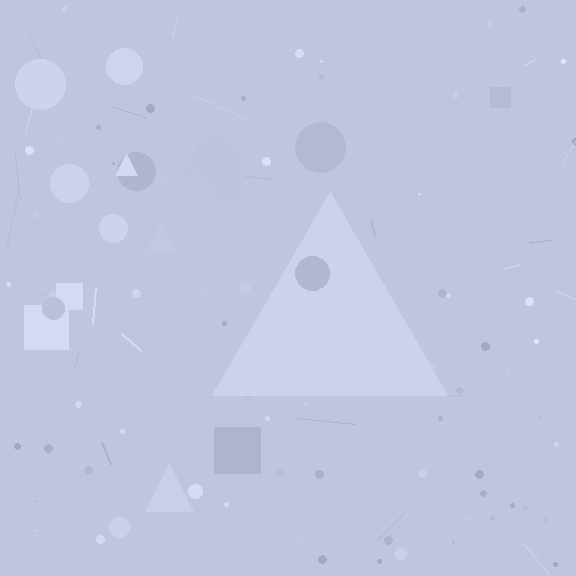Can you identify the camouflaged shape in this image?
The camouflaged shape is a triangle.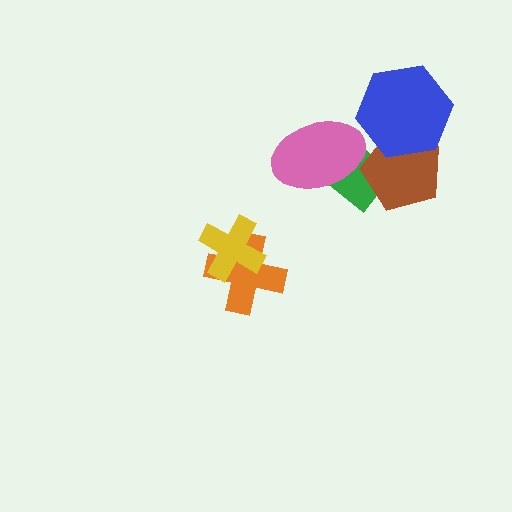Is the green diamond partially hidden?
Yes, it is partially covered by another shape.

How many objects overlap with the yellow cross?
1 object overlaps with the yellow cross.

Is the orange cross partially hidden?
Yes, it is partially covered by another shape.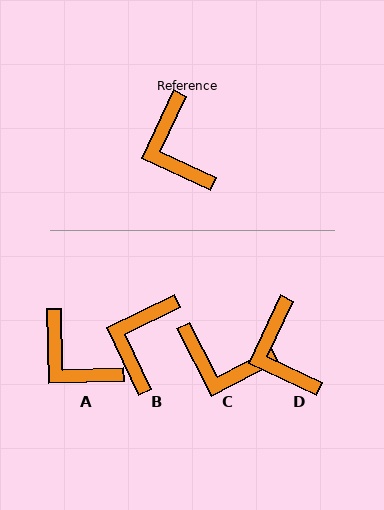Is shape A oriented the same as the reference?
No, it is off by about 27 degrees.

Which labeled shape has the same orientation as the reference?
D.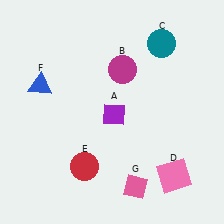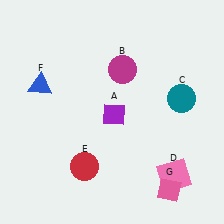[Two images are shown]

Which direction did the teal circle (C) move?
The teal circle (C) moved down.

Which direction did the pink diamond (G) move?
The pink diamond (G) moved right.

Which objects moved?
The objects that moved are: the teal circle (C), the pink diamond (G).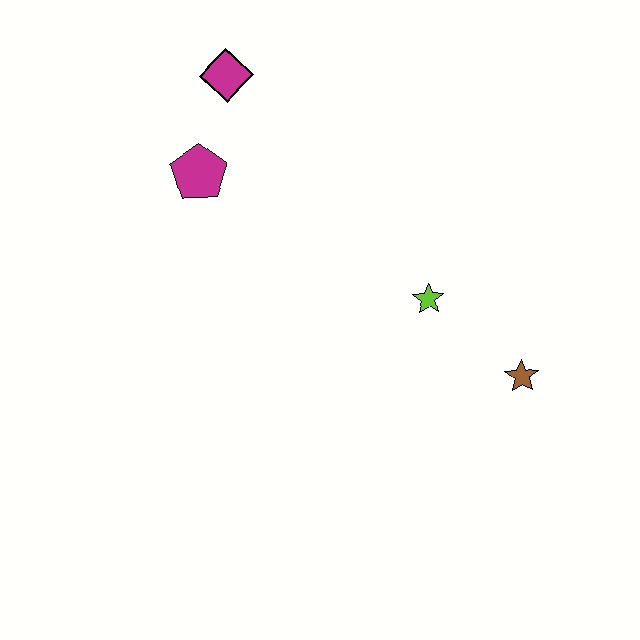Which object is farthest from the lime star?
The magenta diamond is farthest from the lime star.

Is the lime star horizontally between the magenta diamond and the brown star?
Yes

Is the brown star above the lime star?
No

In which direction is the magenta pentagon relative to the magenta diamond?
The magenta pentagon is below the magenta diamond.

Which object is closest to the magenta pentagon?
The magenta diamond is closest to the magenta pentagon.